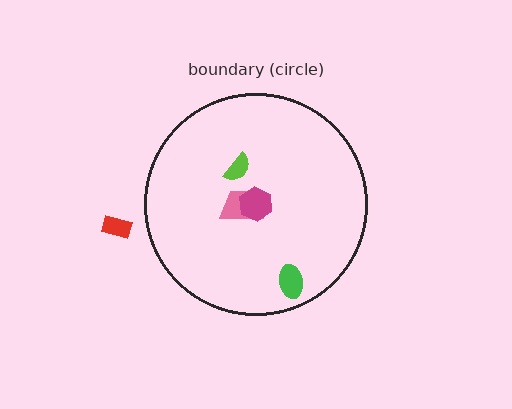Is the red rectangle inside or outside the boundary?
Outside.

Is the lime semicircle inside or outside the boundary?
Inside.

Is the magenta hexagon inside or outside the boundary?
Inside.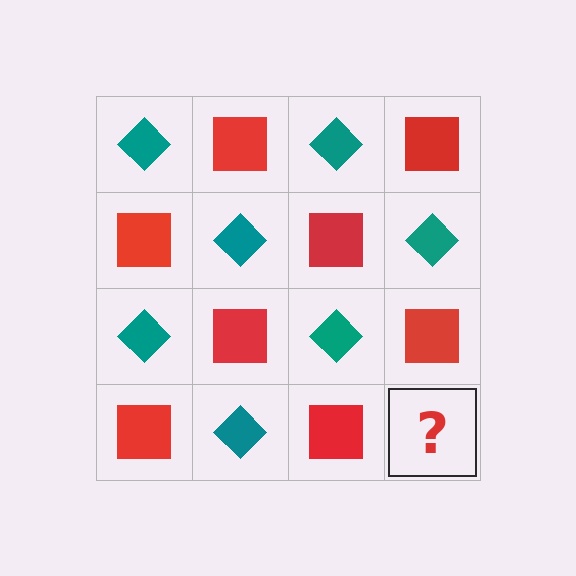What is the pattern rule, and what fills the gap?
The rule is that it alternates teal diamond and red square in a checkerboard pattern. The gap should be filled with a teal diamond.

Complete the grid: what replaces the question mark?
The question mark should be replaced with a teal diamond.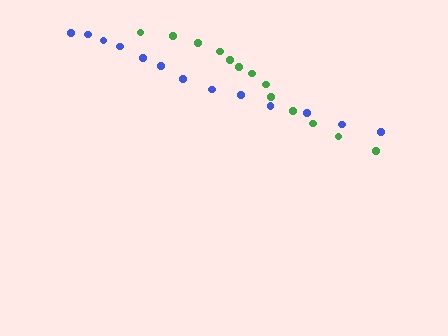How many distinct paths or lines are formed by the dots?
There are 2 distinct paths.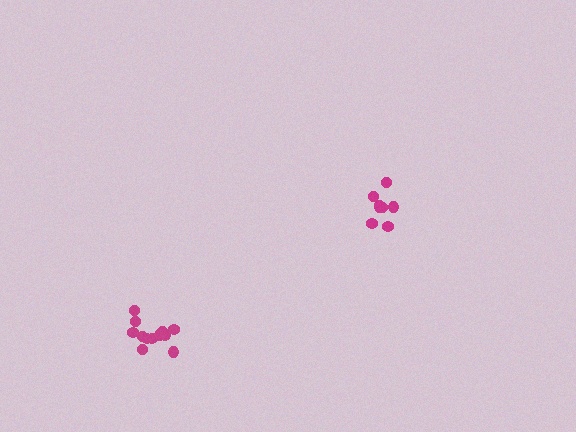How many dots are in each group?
Group 1: 12 dots, Group 2: 8 dots (20 total).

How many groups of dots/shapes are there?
There are 2 groups.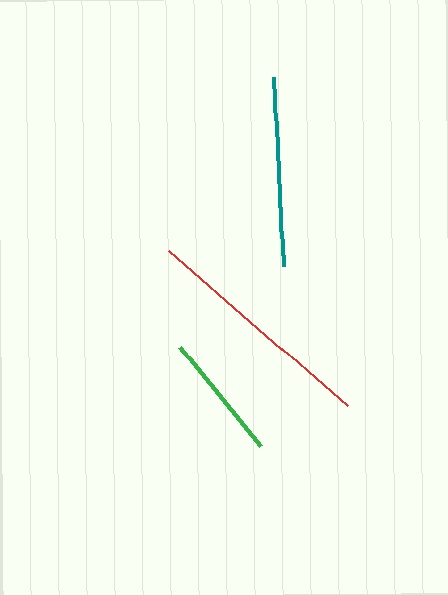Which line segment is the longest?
The red line is the longest at approximately 237 pixels.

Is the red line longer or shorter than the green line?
The red line is longer than the green line.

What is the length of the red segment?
The red segment is approximately 237 pixels long.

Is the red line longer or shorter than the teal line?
The red line is longer than the teal line.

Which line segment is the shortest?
The green line is the shortest at approximately 127 pixels.